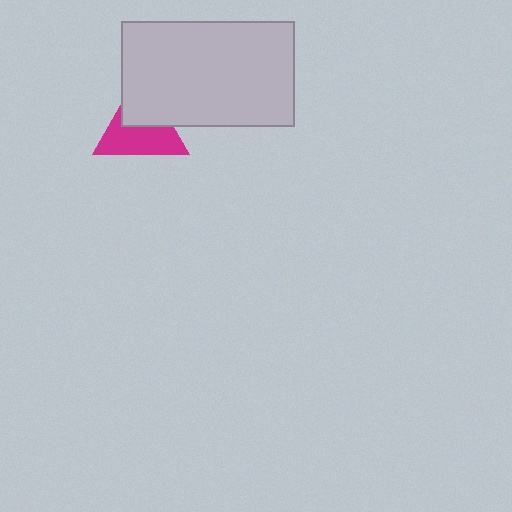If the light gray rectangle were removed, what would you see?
You would see the complete magenta triangle.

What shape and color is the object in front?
The object in front is a light gray rectangle.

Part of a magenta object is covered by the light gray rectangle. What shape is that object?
It is a triangle.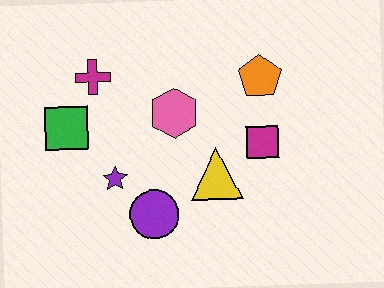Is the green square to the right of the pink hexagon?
No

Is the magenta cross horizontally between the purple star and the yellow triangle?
No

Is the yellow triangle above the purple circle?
Yes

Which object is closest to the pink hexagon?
The yellow triangle is closest to the pink hexagon.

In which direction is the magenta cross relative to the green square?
The magenta cross is above the green square.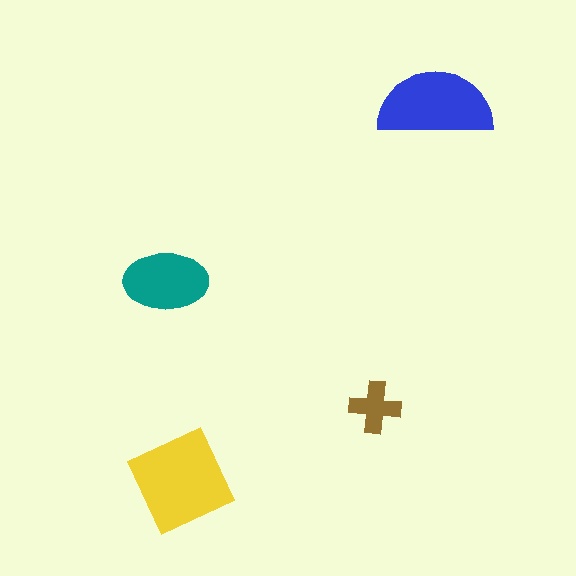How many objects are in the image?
There are 4 objects in the image.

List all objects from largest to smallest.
The yellow square, the blue semicircle, the teal ellipse, the brown cross.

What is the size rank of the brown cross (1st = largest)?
4th.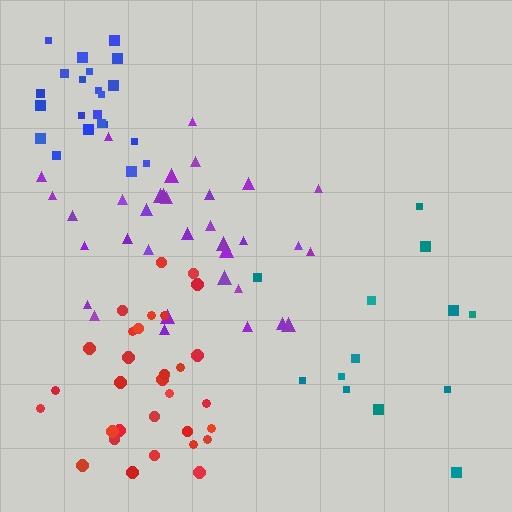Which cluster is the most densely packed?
Blue.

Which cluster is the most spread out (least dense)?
Teal.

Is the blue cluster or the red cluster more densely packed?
Blue.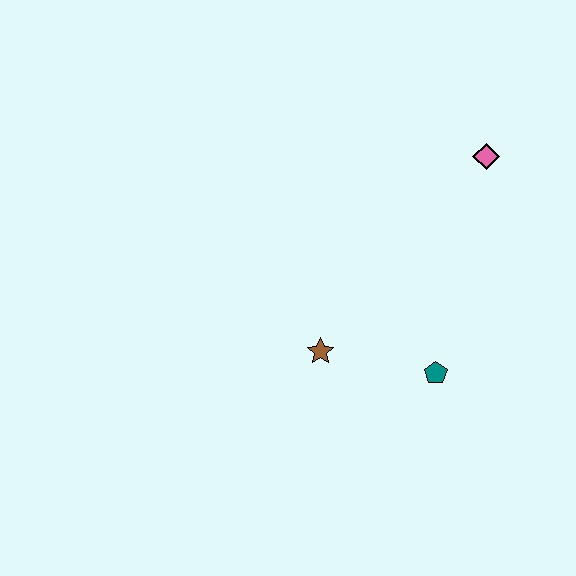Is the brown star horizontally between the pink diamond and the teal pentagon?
No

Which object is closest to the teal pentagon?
The brown star is closest to the teal pentagon.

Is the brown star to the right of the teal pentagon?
No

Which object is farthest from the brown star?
The pink diamond is farthest from the brown star.